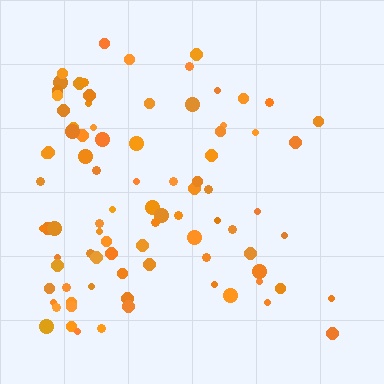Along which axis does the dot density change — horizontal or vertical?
Horizontal.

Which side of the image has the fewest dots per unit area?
The right.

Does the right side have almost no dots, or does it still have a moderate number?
Still a moderate number, just noticeably fewer than the left.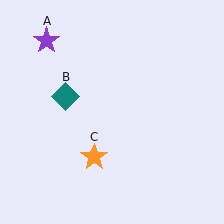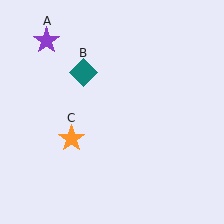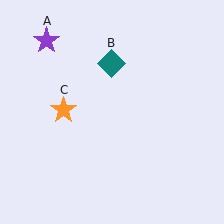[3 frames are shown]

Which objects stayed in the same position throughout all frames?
Purple star (object A) remained stationary.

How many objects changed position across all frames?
2 objects changed position: teal diamond (object B), orange star (object C).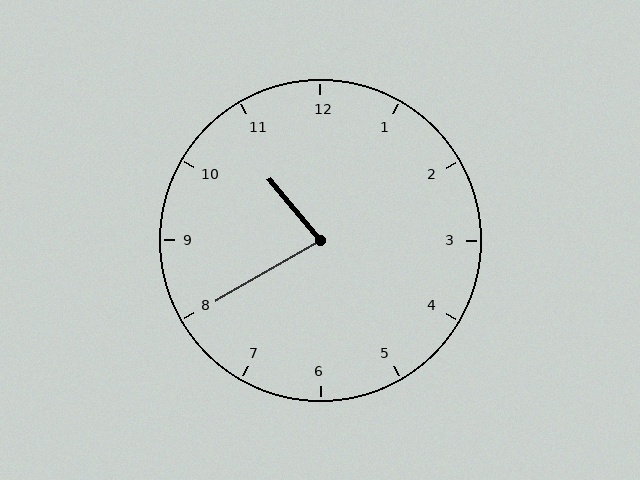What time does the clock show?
10:40.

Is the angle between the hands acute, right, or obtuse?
It is acute.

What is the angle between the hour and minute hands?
Approximately 80 degrees.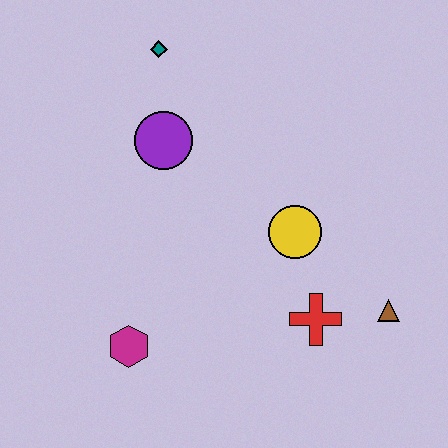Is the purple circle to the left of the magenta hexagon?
No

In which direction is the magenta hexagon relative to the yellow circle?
The magenta hexagon is to the left of the yellow circle.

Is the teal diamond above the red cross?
Yes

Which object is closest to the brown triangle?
The red cross is closest to the brown triangle.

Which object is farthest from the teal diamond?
The brown triangle is farthest from the teal diamond.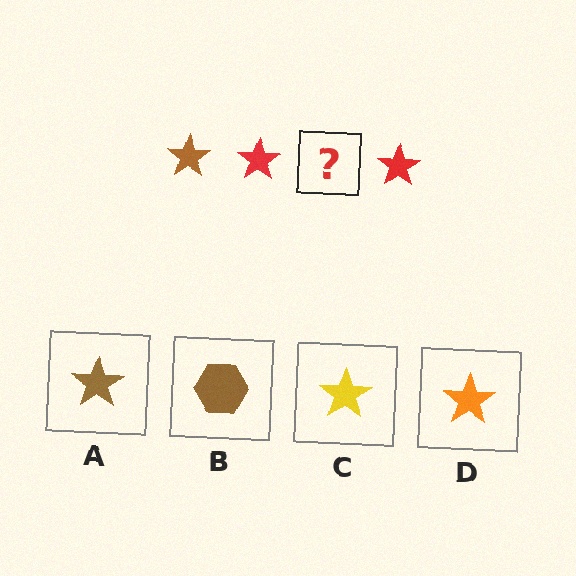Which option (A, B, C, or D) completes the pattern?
A.